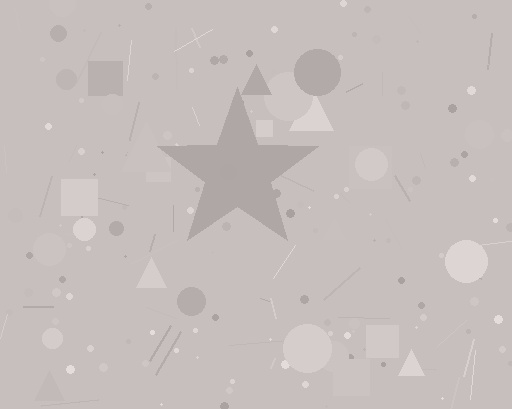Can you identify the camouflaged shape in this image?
The camouflaged shape is a star.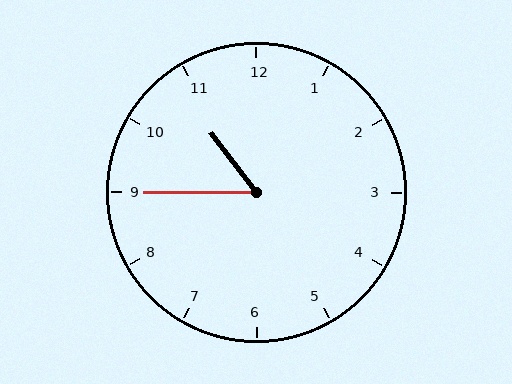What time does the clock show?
10:45.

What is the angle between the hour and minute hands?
Approximately 52 degrees.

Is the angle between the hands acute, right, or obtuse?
It is acute.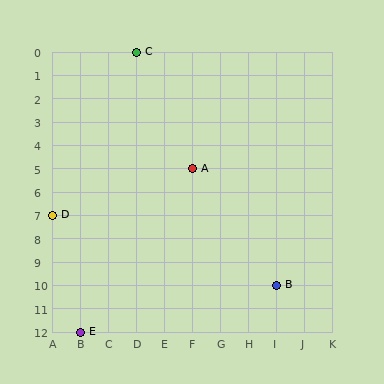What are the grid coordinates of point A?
Point A is at grid coordinates (F, 5).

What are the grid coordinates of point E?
Point E is at grid coordinates (B, 12).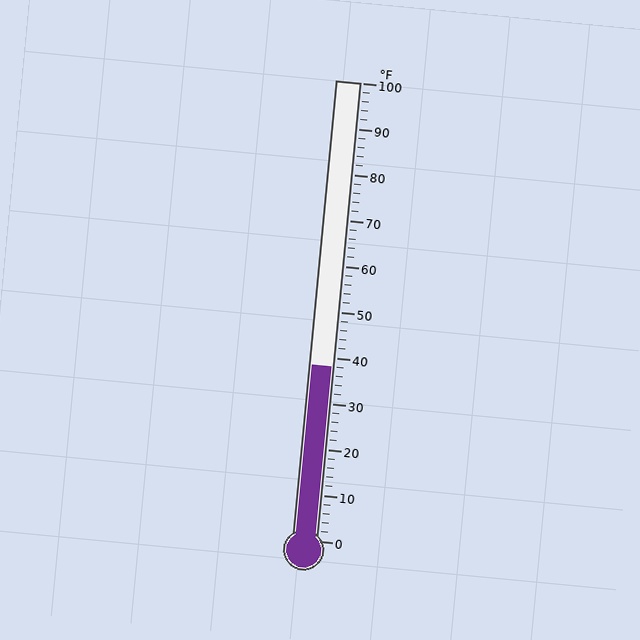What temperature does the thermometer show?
The thermometer shows approximately 38°F.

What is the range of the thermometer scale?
The thermometer scale ranges from 0°F to 100°F.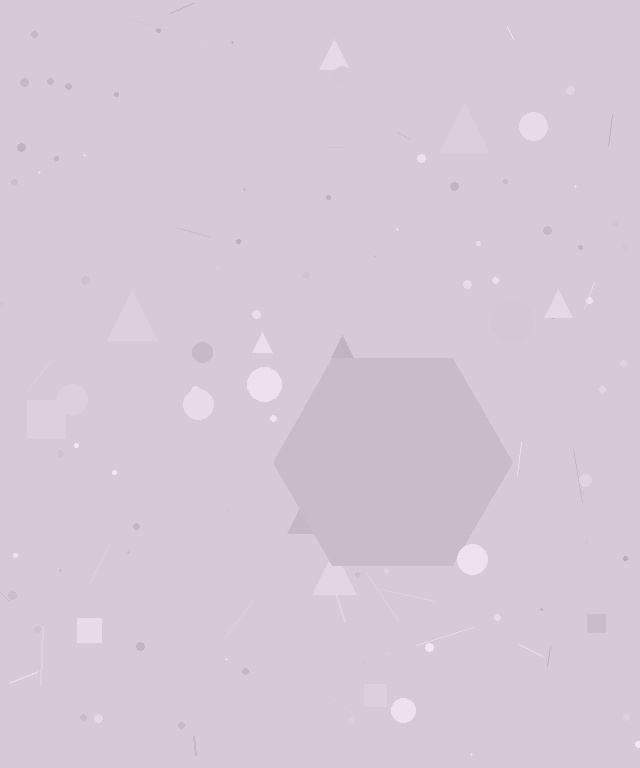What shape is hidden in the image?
A hexagon is hidden in the image.